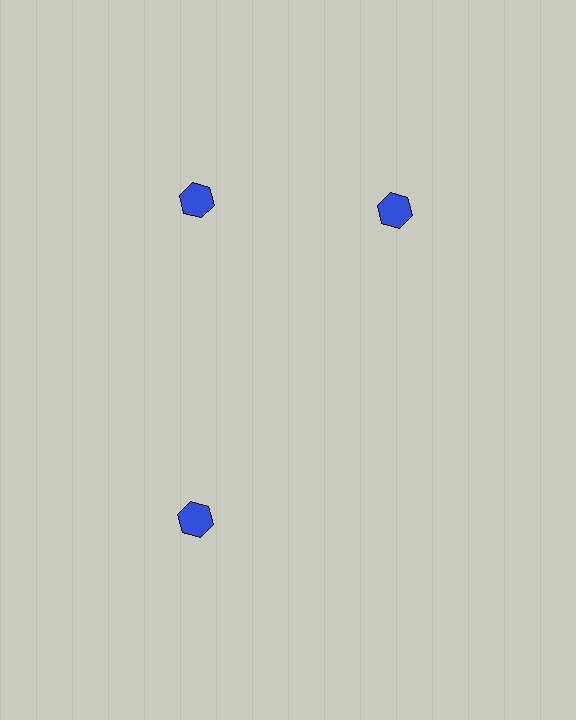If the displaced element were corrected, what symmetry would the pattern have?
It would have 3-fold rotational symmetry — the pattern would map onto itself every 120 degrees.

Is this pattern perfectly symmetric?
No. The 3 blue hexagons are arranged in a ring, but one element near the 3 o'clock position is rotated out of alignment along the ring, breaking the 3-fold rotational symmetry.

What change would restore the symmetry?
The symmetry would be restored by rotating it back into even spacing with its neighbors so that all 3 hexagons sit at equal angles and equal distance from the center.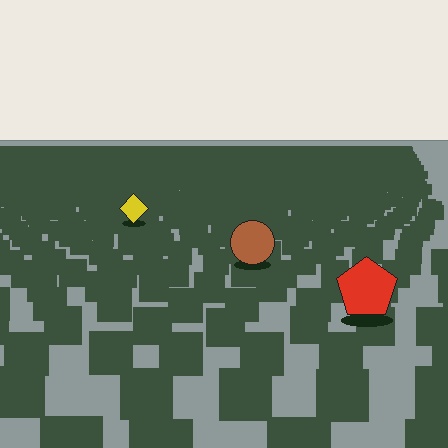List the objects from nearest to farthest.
From nearest to farthest: the red pentagon, the brown circle, the yellow diamond.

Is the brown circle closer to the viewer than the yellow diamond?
Yes. The brown circle is closer — you can tell from the texture gradient: the ground texture is coarser near it.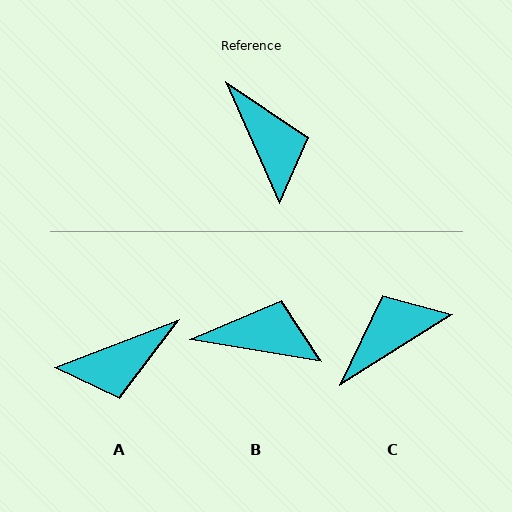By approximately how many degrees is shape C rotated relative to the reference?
Approximately 98 degrees counter-clockwise.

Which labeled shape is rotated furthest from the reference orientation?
C, about 98 degrees away.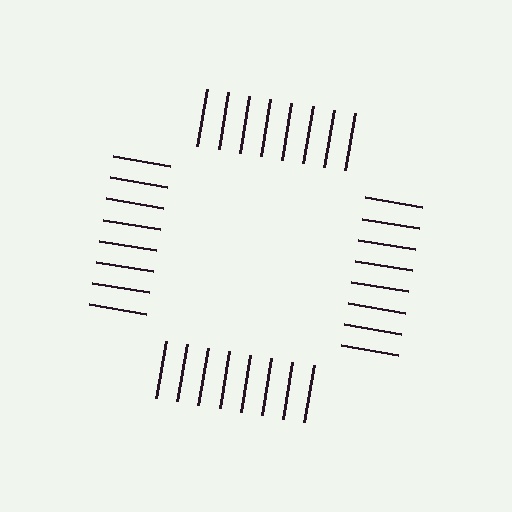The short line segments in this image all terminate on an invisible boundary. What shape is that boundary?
An illusory square — the line segments terminate on its edges but no continuous stroke is drawn.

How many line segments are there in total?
32 — 8 along each of the 4 edges.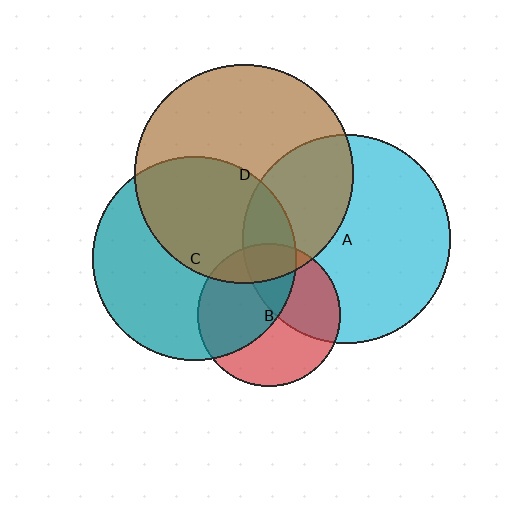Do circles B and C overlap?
Yes.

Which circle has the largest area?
Circle D (brown).